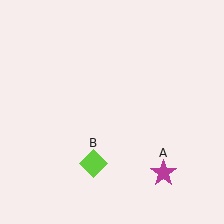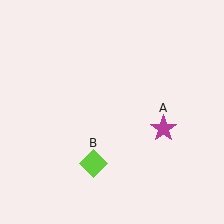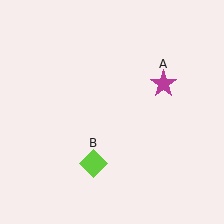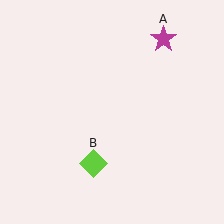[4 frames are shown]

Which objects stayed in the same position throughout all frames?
Lime diamond (object B) remained stationary.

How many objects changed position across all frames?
1 object changed position: magenta star (object A).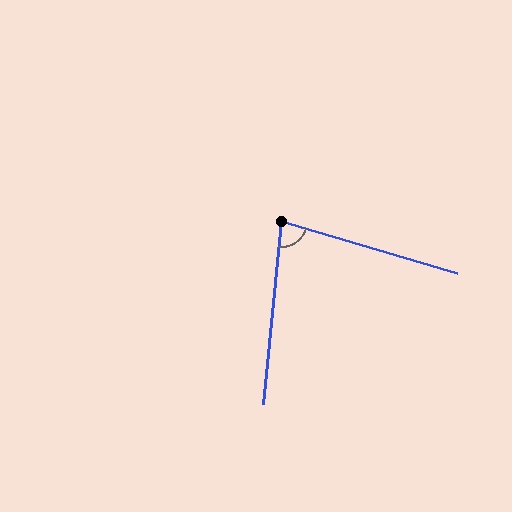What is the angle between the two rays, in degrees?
Approximately 79 degrees.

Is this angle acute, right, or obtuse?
It is acute.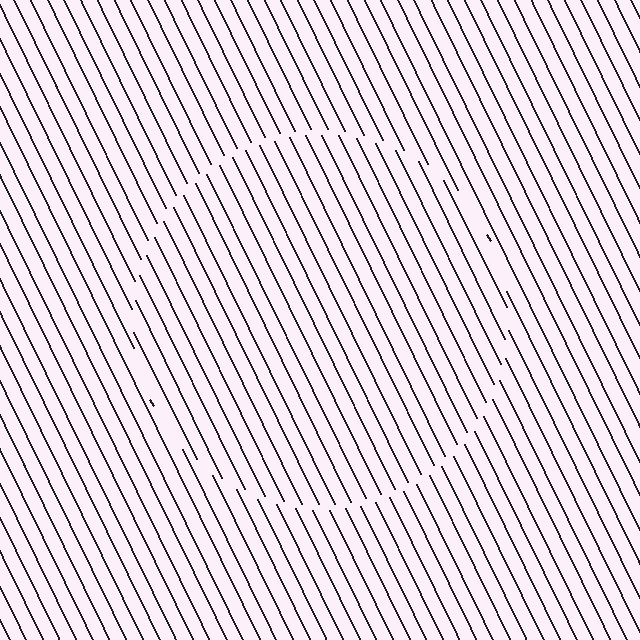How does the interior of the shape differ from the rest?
The interior of the shape contains the same grating, shifted by half a period — the contour is defined by the phase discontinuity where line-ends from the inner and outer gratings abut.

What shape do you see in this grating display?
An illusory circle. The interior of the shape contains the same grating, shifted by half a period — the contour is defined by the phase discontinuity where line-ends from the inner and outer gratings abut.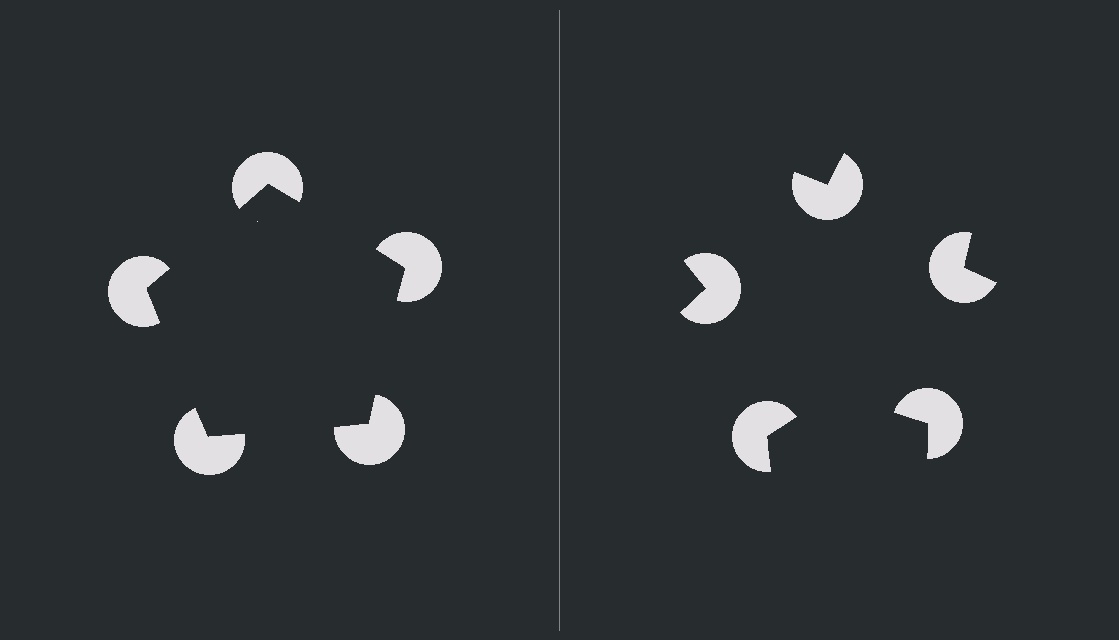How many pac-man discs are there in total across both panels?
10 — 5 on each side.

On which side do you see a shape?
An illusory pentagon appears on the left side. On the right side the wedge cuts are rotated, so no coherent shape forms.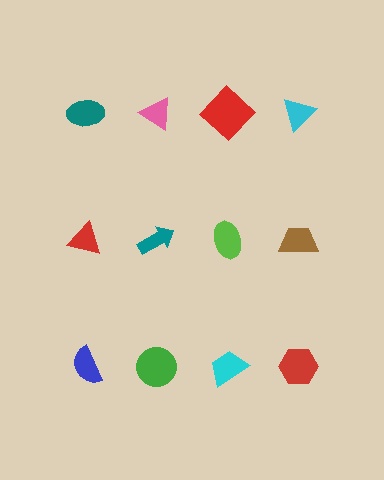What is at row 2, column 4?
A brown trapezoid.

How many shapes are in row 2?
4 shapes.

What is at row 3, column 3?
A cyan trapezoid.